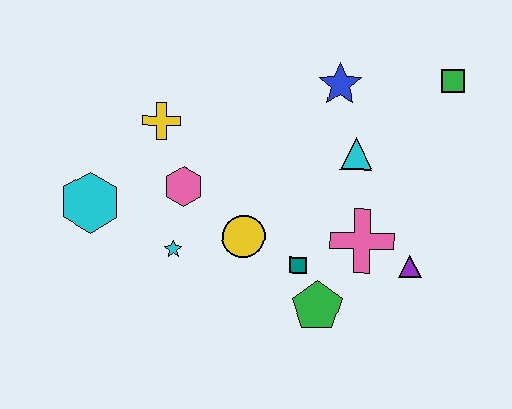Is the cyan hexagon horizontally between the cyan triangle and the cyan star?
No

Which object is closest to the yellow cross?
The pink hexagon is closest to the yellow cross.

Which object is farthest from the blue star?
The cyan hexagon is farthest from the blue star.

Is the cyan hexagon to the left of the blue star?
Yes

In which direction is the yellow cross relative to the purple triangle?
The yellow cross is to the left of the purple triangle.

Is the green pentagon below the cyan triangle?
Yes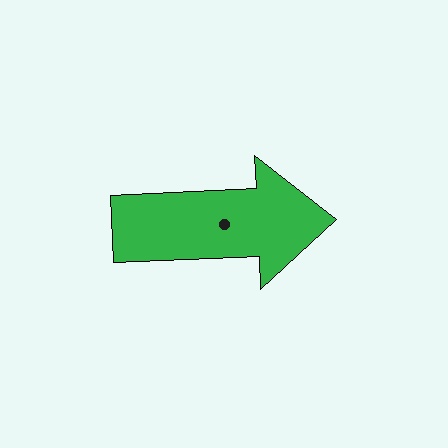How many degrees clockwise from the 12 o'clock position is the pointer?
Approximately 88 degrees.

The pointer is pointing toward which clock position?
Roughly 3 o'clock.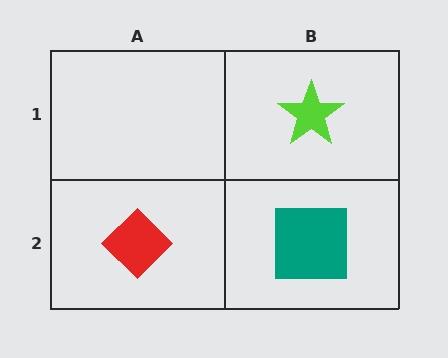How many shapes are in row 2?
2 shapes.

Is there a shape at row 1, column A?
No, that cell is empty.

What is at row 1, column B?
A lime star.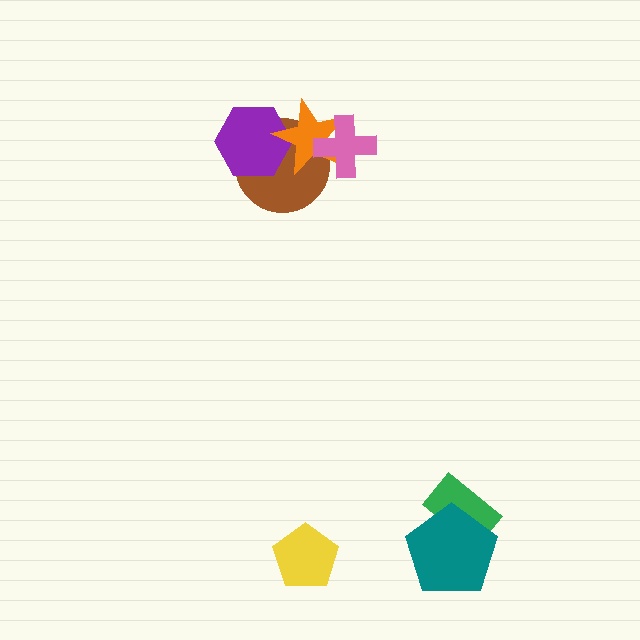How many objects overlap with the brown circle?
3 objects overlap with the brown circle.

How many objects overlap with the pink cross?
2 objects overlap with the pink cross.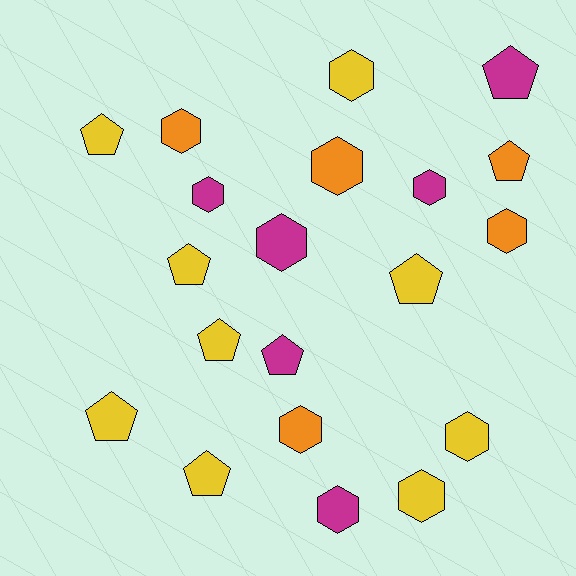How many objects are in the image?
There are 20 objects.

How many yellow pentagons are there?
There are 6 yellow pentagons.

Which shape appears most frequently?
Hexagon, with 11 objects.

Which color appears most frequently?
Yellow, with 9 objects.